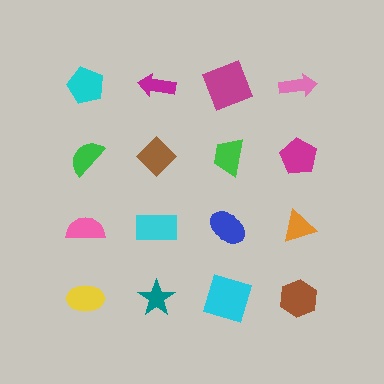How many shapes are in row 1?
4 shapes.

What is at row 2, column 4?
A magenta pentagon.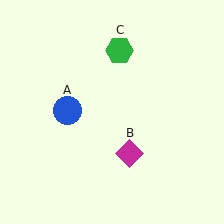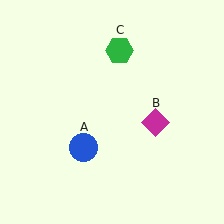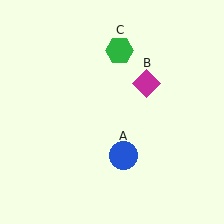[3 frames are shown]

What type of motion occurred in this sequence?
The blue circle (object A), magenta diamond (object B) rotated counterclockwise around the center of the scene.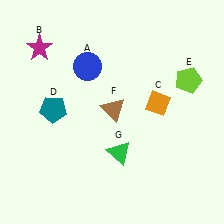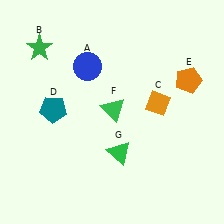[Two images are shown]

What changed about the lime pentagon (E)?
In Image 1, E is lime. In Image 2, it changed to orange.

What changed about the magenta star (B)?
In Image 1, B is magenta. In Image 2, it changed to green.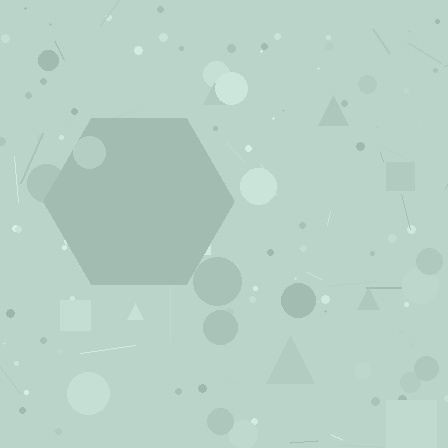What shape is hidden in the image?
A hexagon is hidden in the image.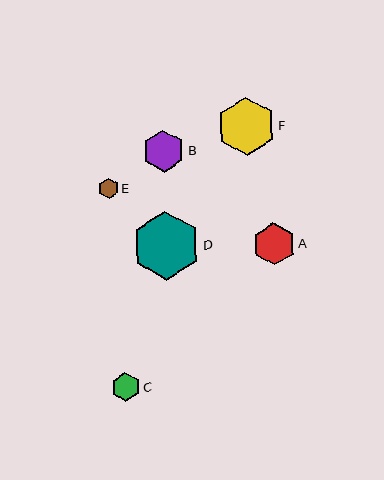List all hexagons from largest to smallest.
From largest to smallest: D, F, A, B, C, E.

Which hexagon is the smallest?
Hexagon E is the smallest with a size of approximately 20 pixels.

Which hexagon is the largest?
Hexagon D is the largest with a size of approximately 68 pixels.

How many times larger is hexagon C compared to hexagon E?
Hexagon C is approximately 1.4 times the size of hexagon E.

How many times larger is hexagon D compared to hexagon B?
Hexagon D is approximately 1.6 times the size of hexagon B.